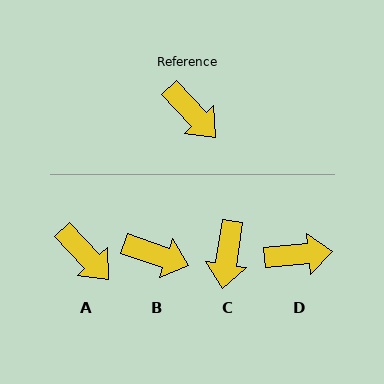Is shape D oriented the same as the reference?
No, it is off by about 52 degrees.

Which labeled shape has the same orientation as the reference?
A.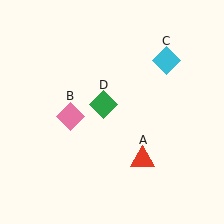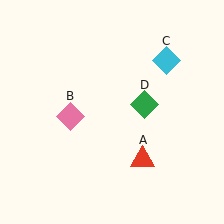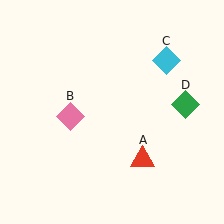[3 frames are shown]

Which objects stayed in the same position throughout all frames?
Red triangle (object A) and pink diamond (object B) and cyan diamond (object C) remained stationary.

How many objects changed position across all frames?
1 object changed position: green diamond (object D).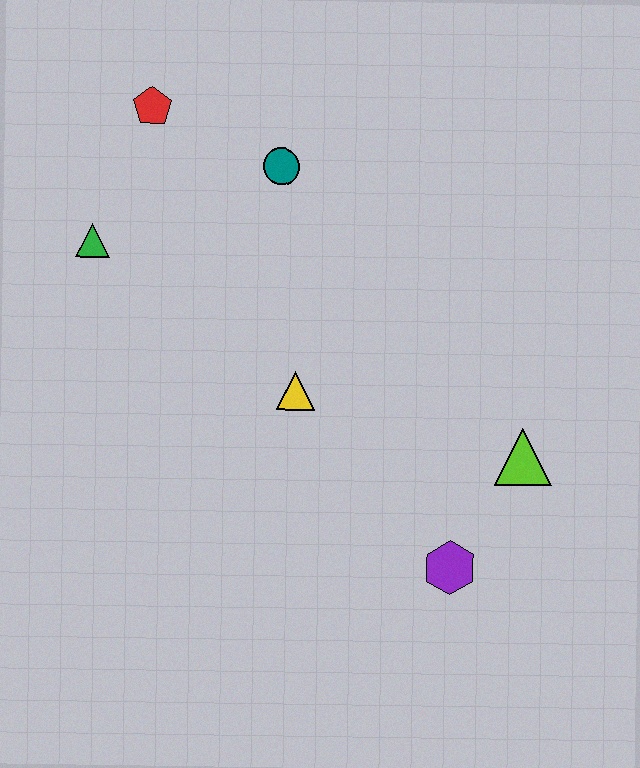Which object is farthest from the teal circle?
The purple hexagon is farthest from the teal circle.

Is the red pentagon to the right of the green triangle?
Yes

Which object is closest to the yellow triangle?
The teal circle is closest to the yellow triangle.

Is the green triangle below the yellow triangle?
No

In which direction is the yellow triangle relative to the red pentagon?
The yellow triangle is below the red pentagon.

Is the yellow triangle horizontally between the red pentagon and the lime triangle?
Yes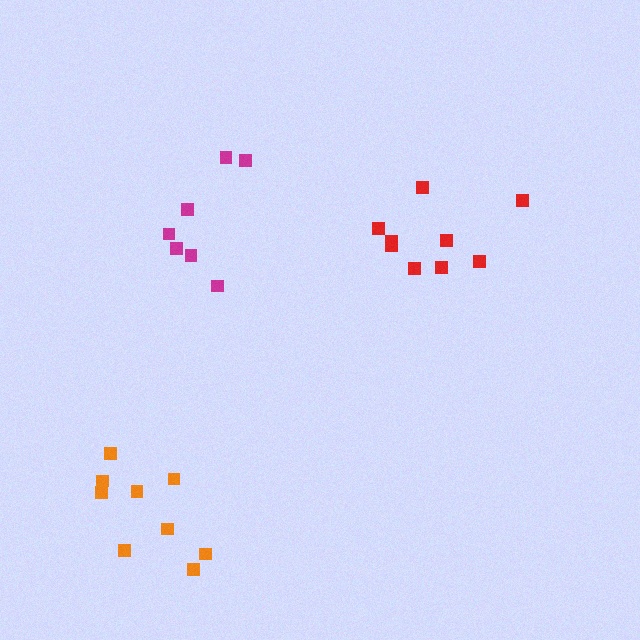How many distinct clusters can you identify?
There are 3 distinct clusters.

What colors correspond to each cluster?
The clusters are colored: orange, magenta, red.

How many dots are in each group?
Group 1: 9 dots, Group 2: 7 dots, Group 3: 9 dots (25 total).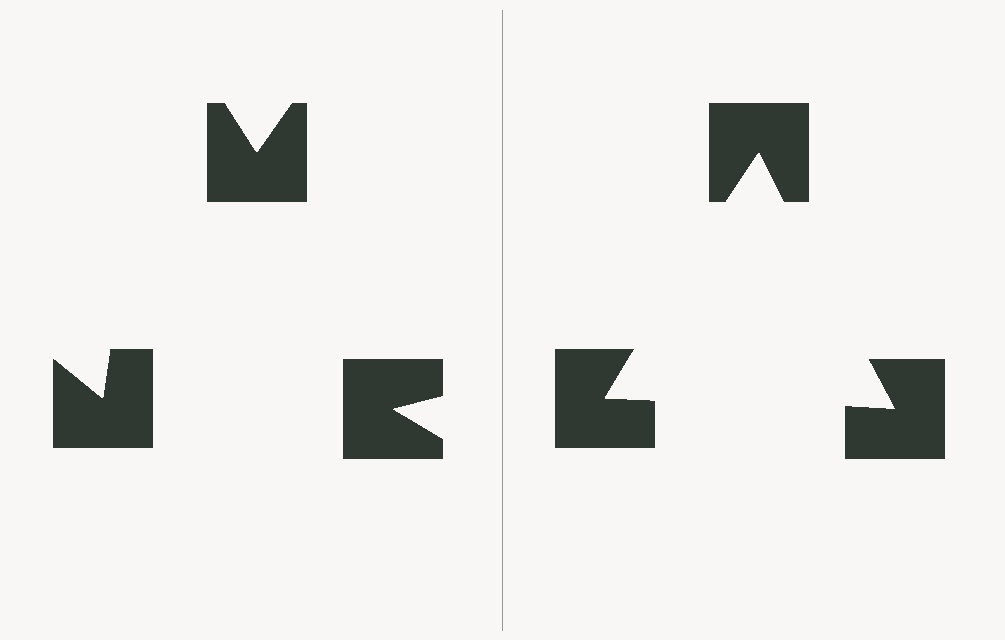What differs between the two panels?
The notched squares are positioned identically on both sides; only the wedge orientations differ. On the right they align to a triangle; on the left they are misaligned.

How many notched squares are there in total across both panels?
6 — 3 on each side.